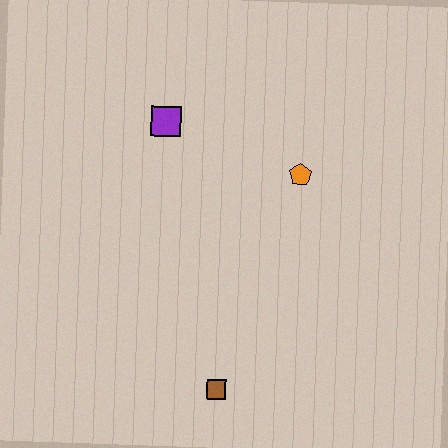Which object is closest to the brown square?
The orange pentagon is closest to the brown square.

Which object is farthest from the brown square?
The purple square is farthest from the brown square.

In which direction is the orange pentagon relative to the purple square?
The orange pentagon is to the right of the purple square.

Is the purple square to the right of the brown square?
No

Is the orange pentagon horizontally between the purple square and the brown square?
No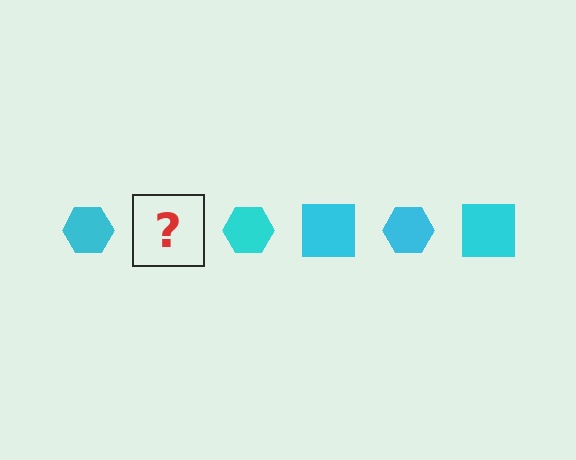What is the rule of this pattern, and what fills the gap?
The rule is that the pattern cycles through hexagon, square shapes in cyan. The gap should be filled with a cyan square.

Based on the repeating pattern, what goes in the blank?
The blank should be a cyan square.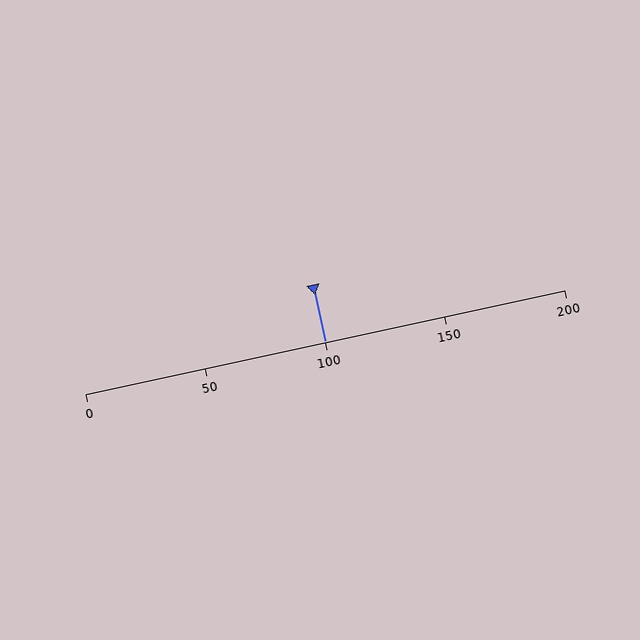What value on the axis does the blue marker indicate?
The marker indicates approximately 100.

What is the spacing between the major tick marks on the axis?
The major ticks are spaced 50 apart.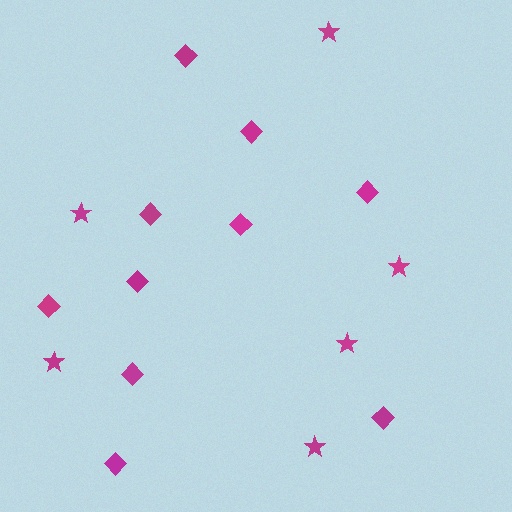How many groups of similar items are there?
There are 2 groups: one group of diamonds (10) and one group of stars (6).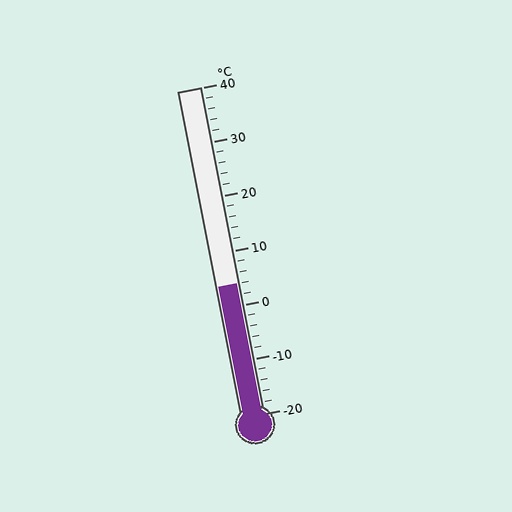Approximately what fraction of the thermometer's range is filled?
The thermometer is filled to approximately 40% of its range.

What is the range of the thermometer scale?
The thermometer scale ranges from -20°C to 40°C.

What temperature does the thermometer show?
The thermometer shows approximately 4°C.